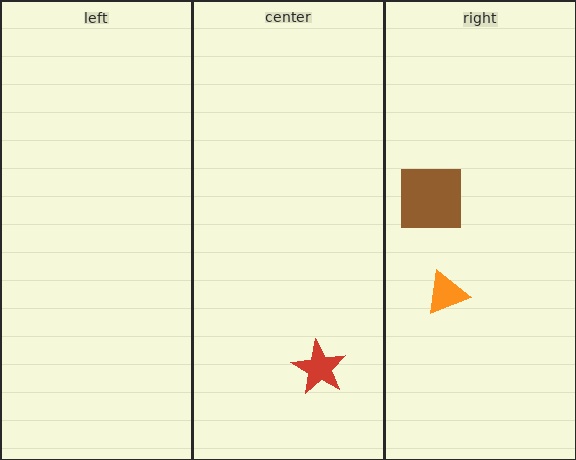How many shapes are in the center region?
1.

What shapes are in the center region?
The red star.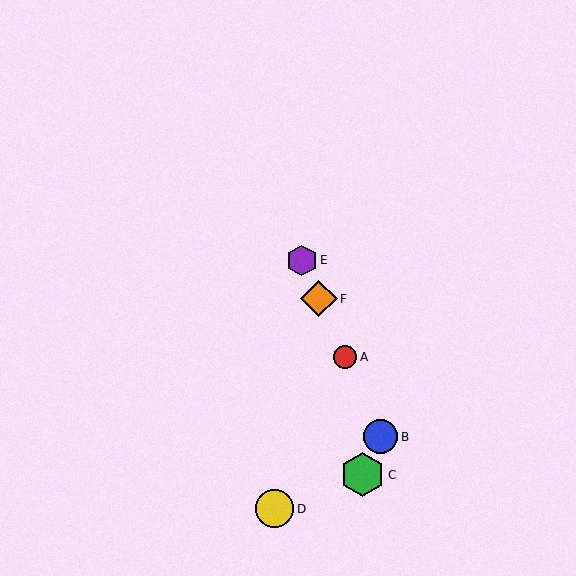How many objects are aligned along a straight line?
4 objects (A, B, E, F) are aligned along a straight line.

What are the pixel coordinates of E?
Object E is at (302, 260).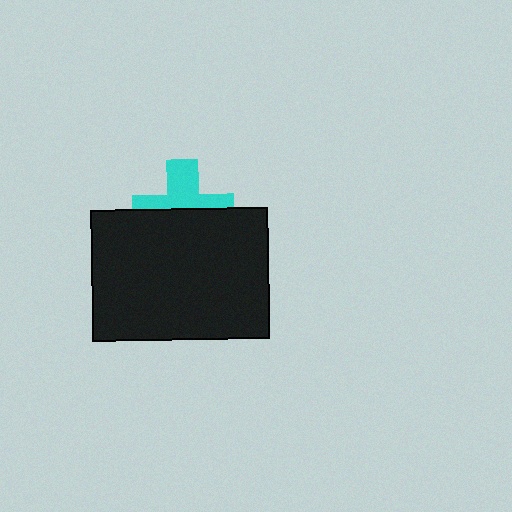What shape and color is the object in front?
The object in front is a black rectangle.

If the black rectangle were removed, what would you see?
You would see the complete cyan cross.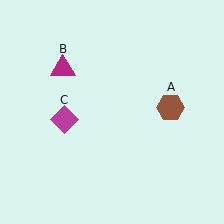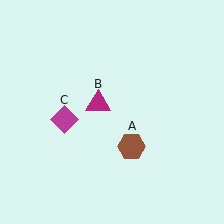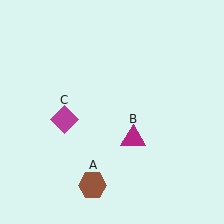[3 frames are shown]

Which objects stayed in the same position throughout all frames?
Magenta diamond (object C) remained stationary.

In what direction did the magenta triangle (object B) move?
The magenta triangle (object B) moved down and to the right.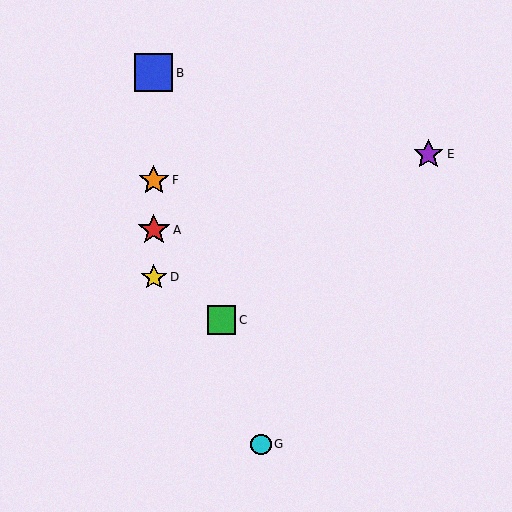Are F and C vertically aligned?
No, F is at x≈154 and C is at x≈222.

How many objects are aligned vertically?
4 objects (A, B, D, F) are aligned vertically.